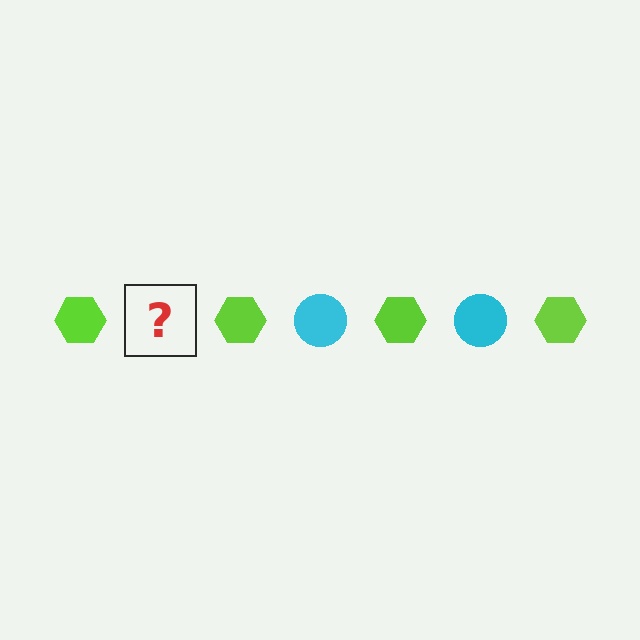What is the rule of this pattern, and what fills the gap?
The rule is that the pattern alternates between lime hexagon and cyan circle. The gap should be filled with a cyan circle.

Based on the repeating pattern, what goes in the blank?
The blank should be a cyan circle.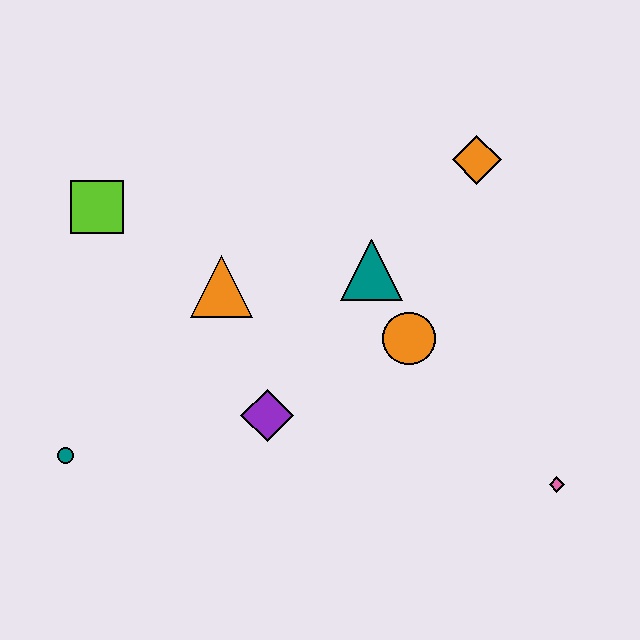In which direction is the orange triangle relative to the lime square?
The orange triangle is to the right of the lime square.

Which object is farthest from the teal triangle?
The teal circle is farthest from the teal triangle.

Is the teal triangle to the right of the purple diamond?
Yes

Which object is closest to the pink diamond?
The orange circle is closest to the pink diamond.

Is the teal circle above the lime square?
No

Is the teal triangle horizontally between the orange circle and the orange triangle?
Yes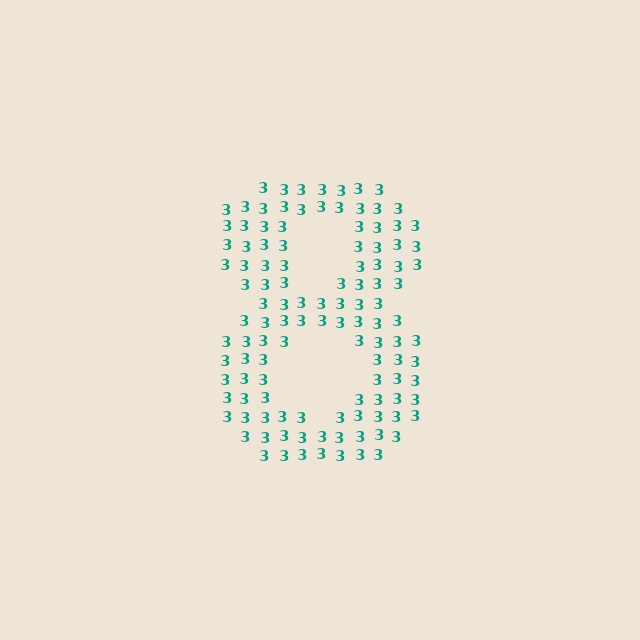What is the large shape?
The large shape is the digit 8.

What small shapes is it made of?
It is made of small digit 3's.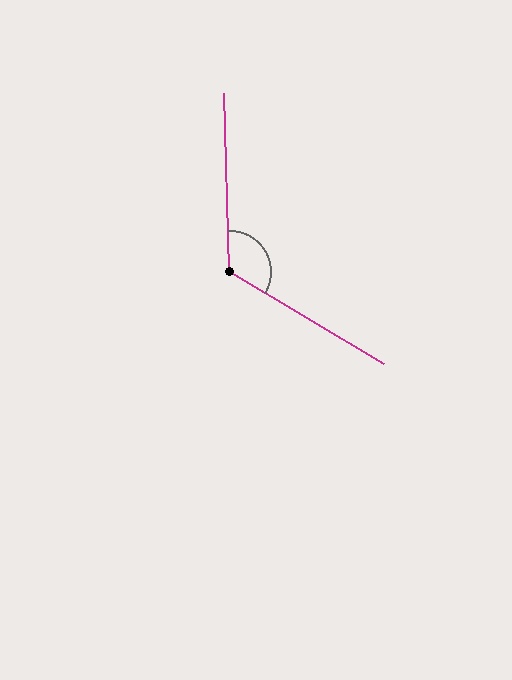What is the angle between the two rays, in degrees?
Approximately 123 degrees.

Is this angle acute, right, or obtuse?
It is obtuse.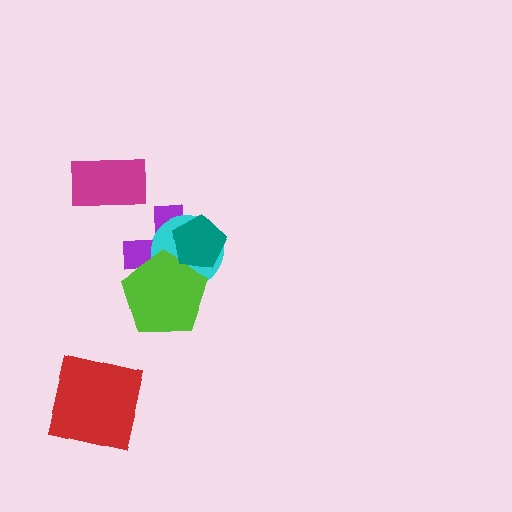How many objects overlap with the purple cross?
3 objects overlap with the purple cross.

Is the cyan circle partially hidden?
Yes, it is partially covered by another shape.